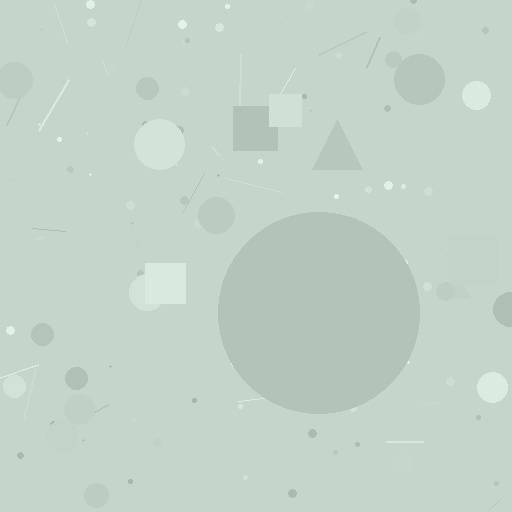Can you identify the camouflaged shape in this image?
The camouflaged shape is a circle.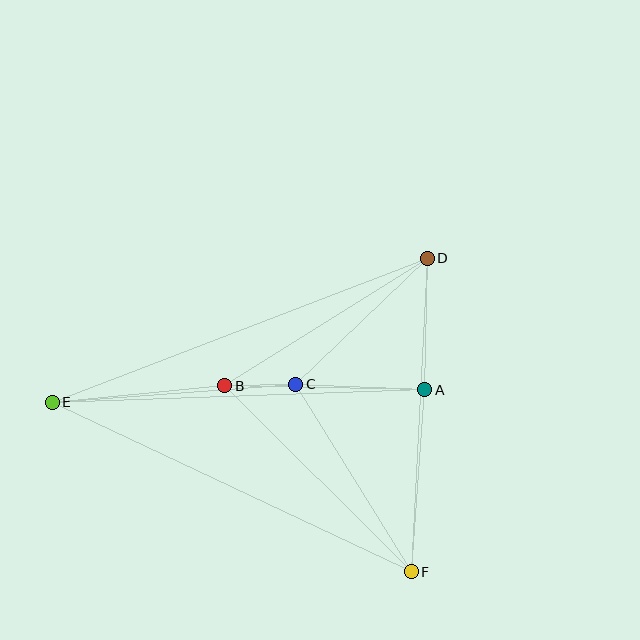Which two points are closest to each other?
Points B and C are closest to each other.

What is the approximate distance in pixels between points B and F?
The distance between B and F is approximately 263 pixels.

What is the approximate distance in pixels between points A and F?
The distance between A and F is approximately 182 pixels.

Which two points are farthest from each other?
Points D and E are farthest from each other.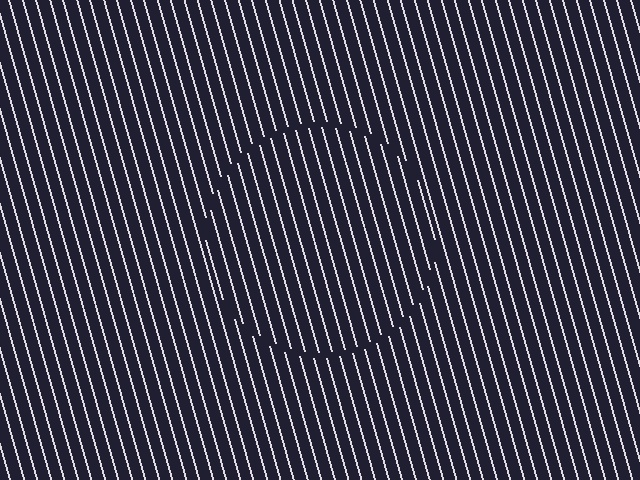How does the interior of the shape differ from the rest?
The interior of the shape contains the same grating, shifted by half a period — the contour is defined by the phase discontinuity where line-ends from the inner and outer gratings abut.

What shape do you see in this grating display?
An illusory circle. The interior of the shape contains the same grating, shifted by half a period — the contour is defined by the phase discontinuity where line-ends from the inner and outer gratings abut.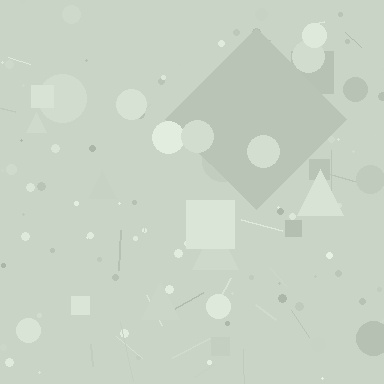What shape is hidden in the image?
A diamond is hidden in the image.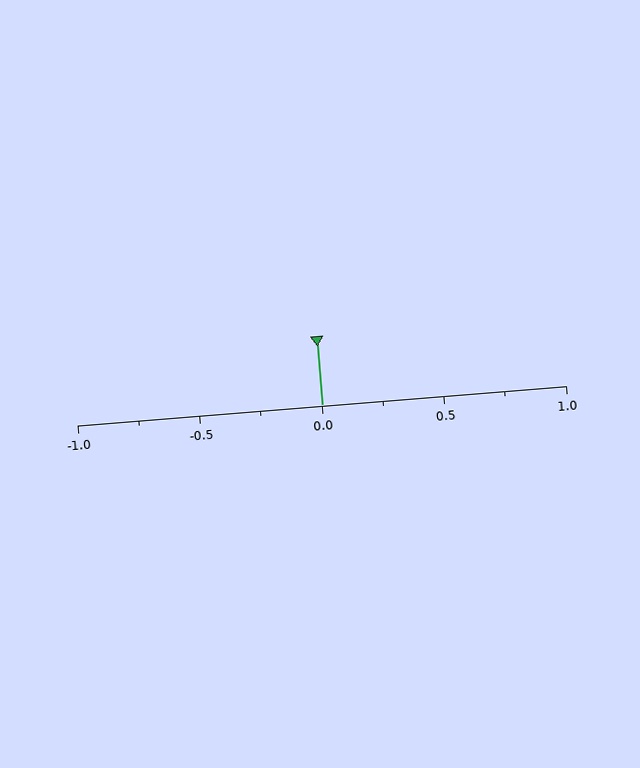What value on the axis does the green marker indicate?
The marker indicates approximately 0.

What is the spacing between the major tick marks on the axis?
The major ticks are spaced 0.5 apart.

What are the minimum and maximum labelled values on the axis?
The axis runs from -1.0 to 1.0.